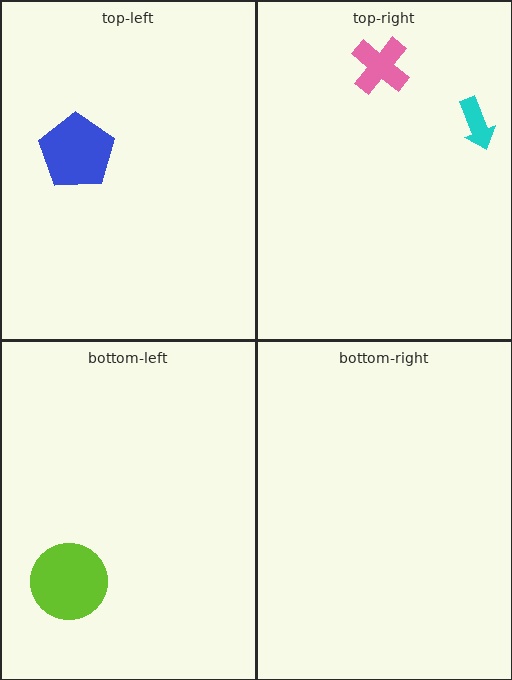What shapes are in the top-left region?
The blue pentagon.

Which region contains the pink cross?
The top-right region.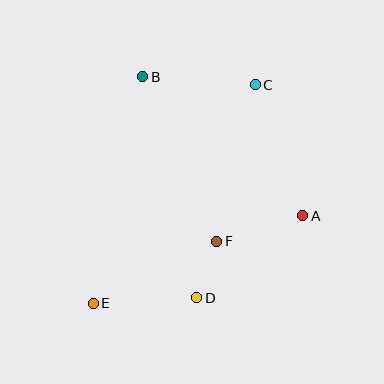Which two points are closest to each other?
Points D and F are closest to each other.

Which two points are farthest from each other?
Points C and E are farthest from each other.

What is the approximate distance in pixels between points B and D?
The distance between B and D is approximately 227 pixels.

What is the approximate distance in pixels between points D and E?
The distance between D and E is approximately 104 pixels.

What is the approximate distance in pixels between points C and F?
The distance between C and F is approximately 161 pixels.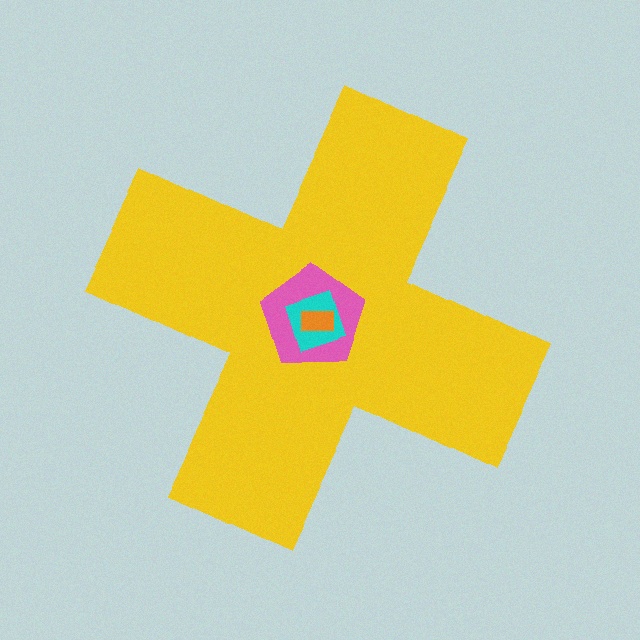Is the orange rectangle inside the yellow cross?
Yes.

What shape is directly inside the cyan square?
The orange rectangle.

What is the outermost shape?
The yellow cross.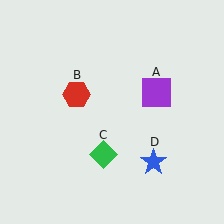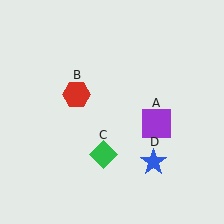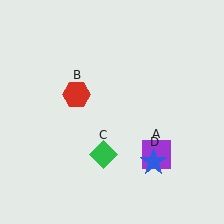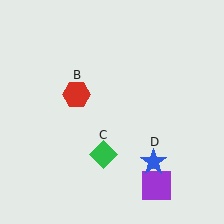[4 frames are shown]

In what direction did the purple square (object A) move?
The purple square (object A) moved down.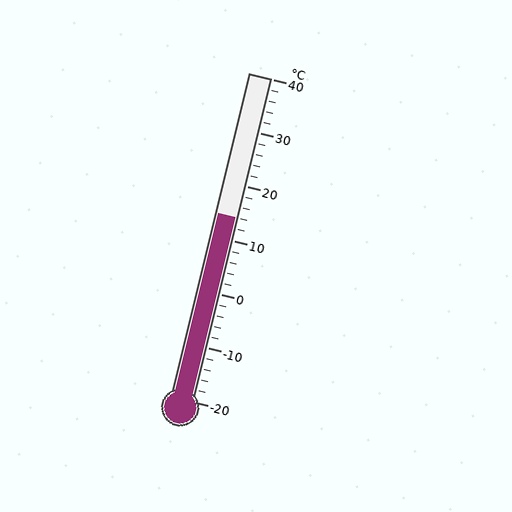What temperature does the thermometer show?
The thermometer shows approximately 14°C.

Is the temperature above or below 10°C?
The temperature is above 10°C.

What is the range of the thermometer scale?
The thermometer scale ranges from -20°C to 40°C.